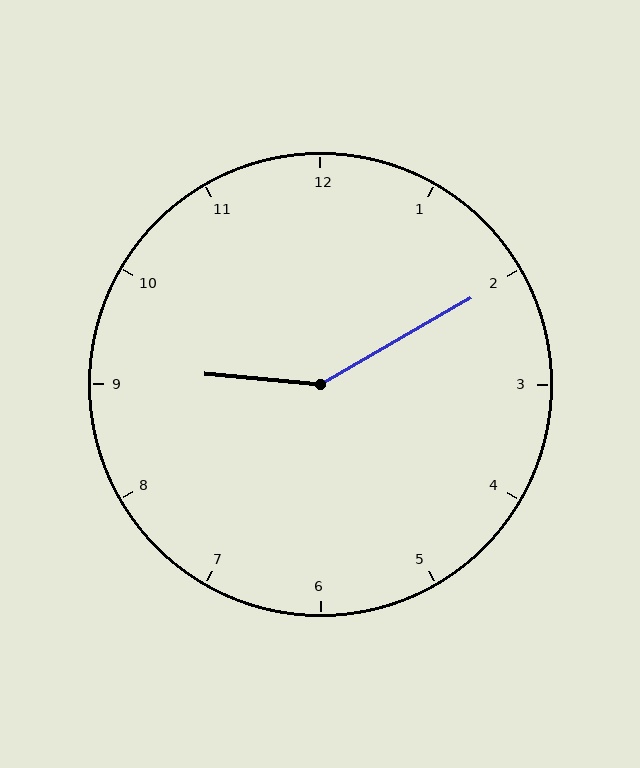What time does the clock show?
9:10.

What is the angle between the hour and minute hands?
Approximately 145 degrees.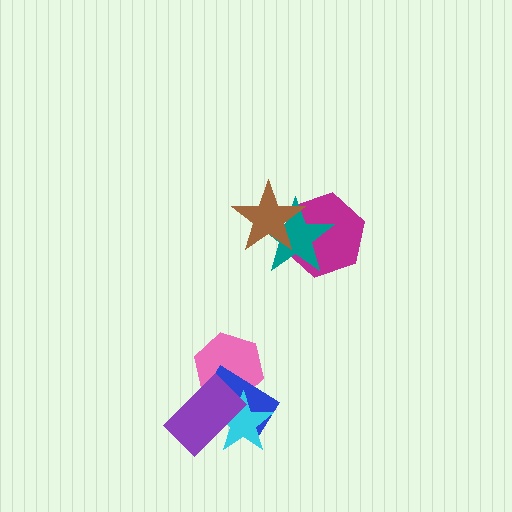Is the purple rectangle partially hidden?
No, no other shape covers it.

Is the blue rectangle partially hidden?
Yes, it is partially covered by another shape.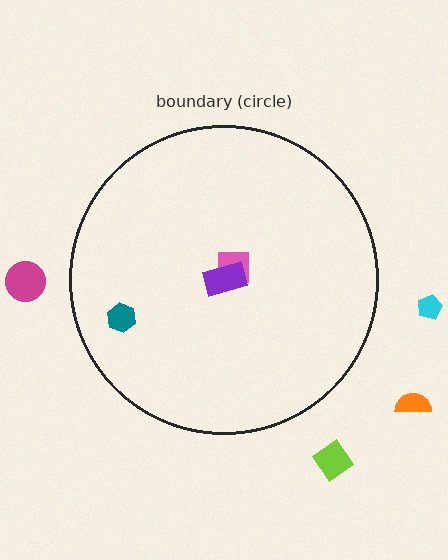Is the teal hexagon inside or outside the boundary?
Inside.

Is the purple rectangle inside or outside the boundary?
Inside.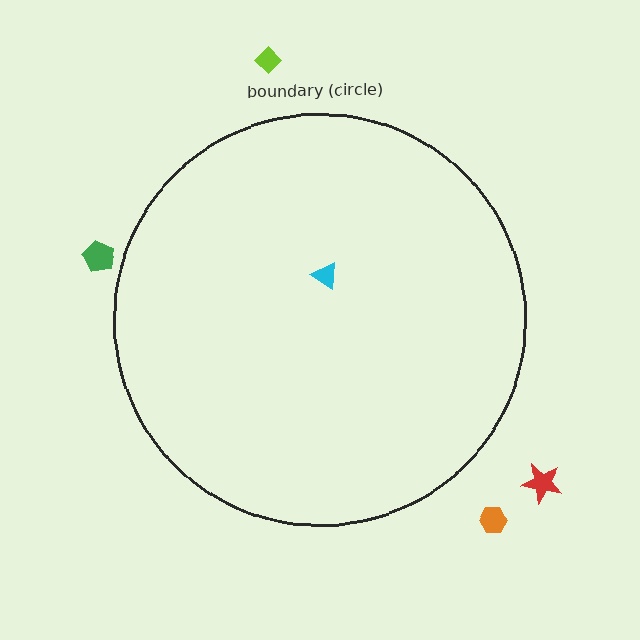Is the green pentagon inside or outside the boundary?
Outside.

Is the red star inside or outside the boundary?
Outside.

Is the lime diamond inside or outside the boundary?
Outside.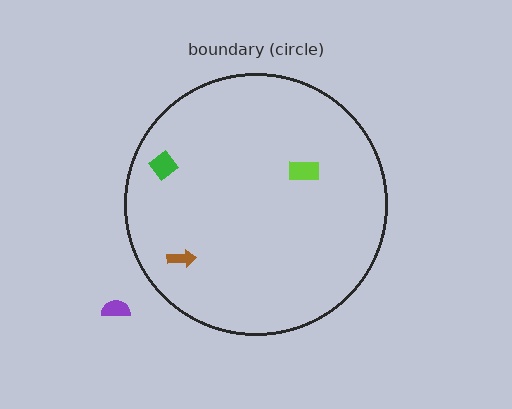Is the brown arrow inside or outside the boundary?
Inside.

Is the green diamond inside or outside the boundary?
Inside.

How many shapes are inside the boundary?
3 inside, 1 outside.